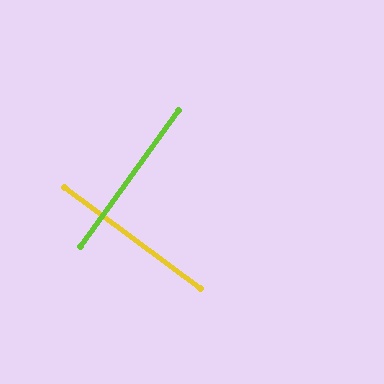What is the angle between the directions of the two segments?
Approximately 90 degrees.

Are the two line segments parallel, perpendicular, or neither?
Perpendicular — they meet at approximately 90°.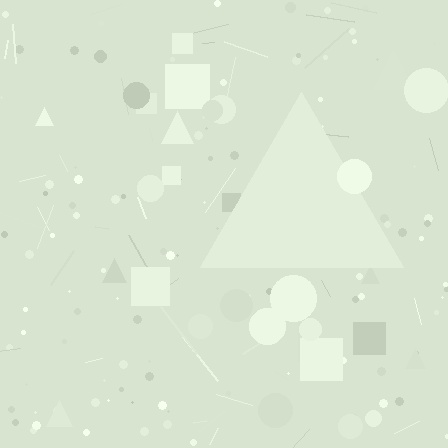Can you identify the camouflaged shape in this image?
The camouflaged shape is a triangle.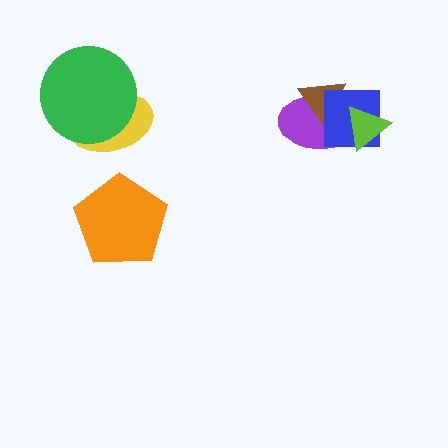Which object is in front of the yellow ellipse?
The green circle is in front of the yellow ellipse.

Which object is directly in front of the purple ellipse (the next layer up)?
The brown triangle is directly in front of the purple ellipse.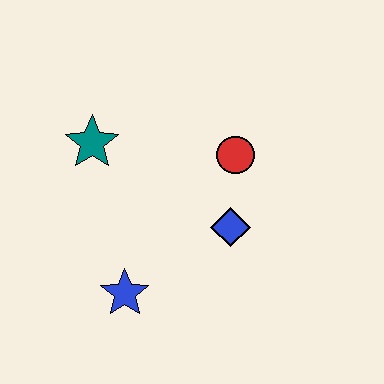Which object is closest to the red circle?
The blue diamond is closest to the red circle.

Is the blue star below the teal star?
Yes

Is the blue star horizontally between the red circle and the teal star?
Yes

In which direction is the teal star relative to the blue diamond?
The teal star is to the left of the blue diamond.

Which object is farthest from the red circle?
The blue star is farthest from the red circle.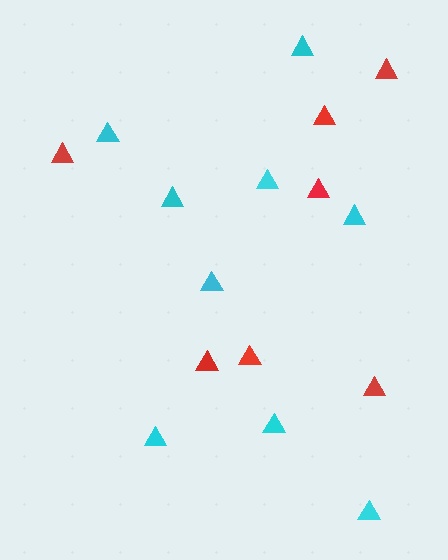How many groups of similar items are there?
There are 2 groups: one group of red triangles (7) and one group of cyan triangles (9).